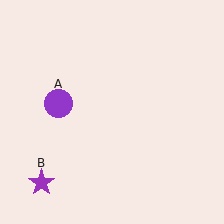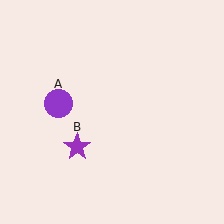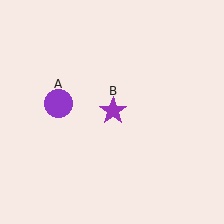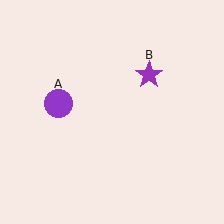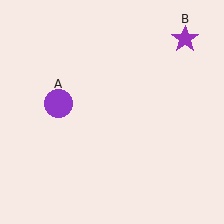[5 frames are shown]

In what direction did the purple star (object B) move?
The purple star (object B) moved up and to the right.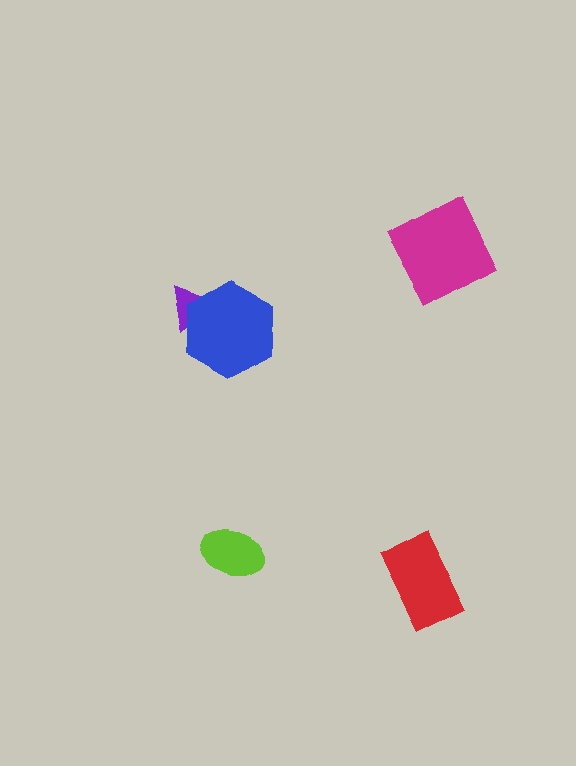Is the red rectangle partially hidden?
No, no other shape covers it.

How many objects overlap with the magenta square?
0 objects overlap with the magenta square.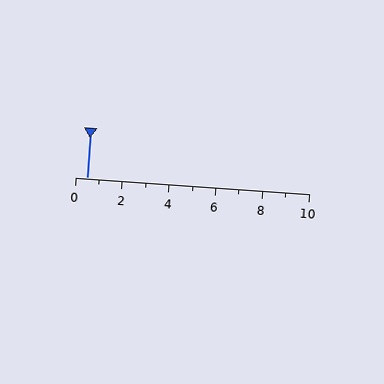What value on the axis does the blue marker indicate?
The marker indicates approximately 0.5.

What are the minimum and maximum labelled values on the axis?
The axis runs from 0 to 10.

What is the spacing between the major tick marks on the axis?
The major ticks are spaced 2 apart.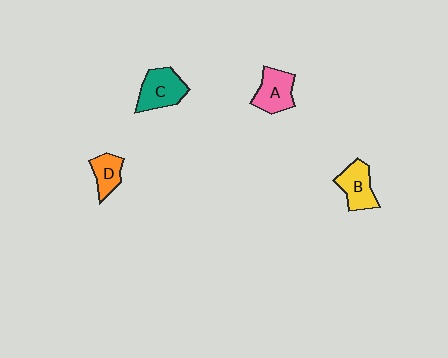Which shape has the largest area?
Shape C (teal).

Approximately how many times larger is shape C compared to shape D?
Approximately 1.5 times.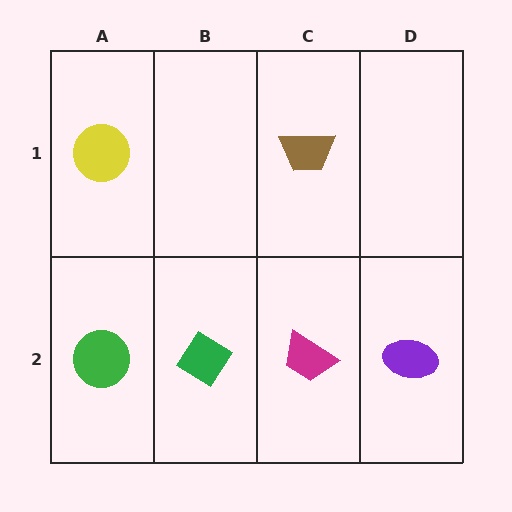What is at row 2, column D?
A purple ellipse.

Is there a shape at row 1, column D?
No, that cell is empty.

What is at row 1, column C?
A brown trapezoid.